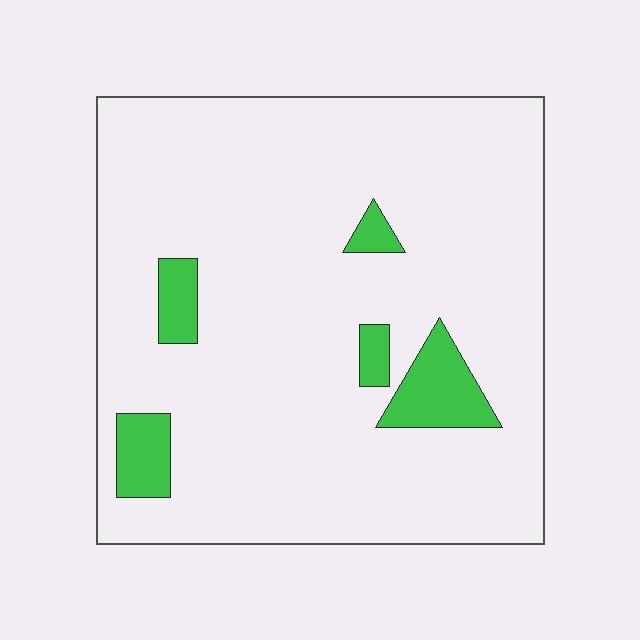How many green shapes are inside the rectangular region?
5.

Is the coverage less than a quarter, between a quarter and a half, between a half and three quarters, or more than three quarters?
Less than a quarter.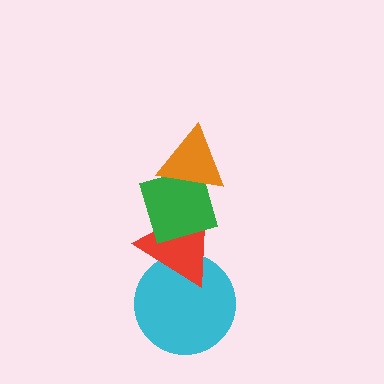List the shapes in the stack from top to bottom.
From top to bottom: the orange triangle, the green diamond, the red triangle, the cyan circle.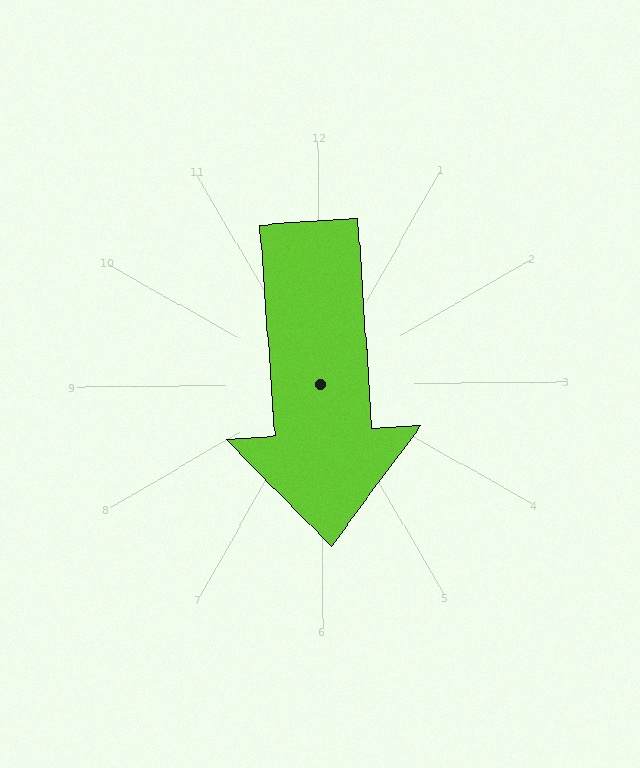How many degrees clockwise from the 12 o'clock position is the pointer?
Approximately 177 degrees.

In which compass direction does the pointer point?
South.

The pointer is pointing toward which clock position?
Roughly 6 o'clock.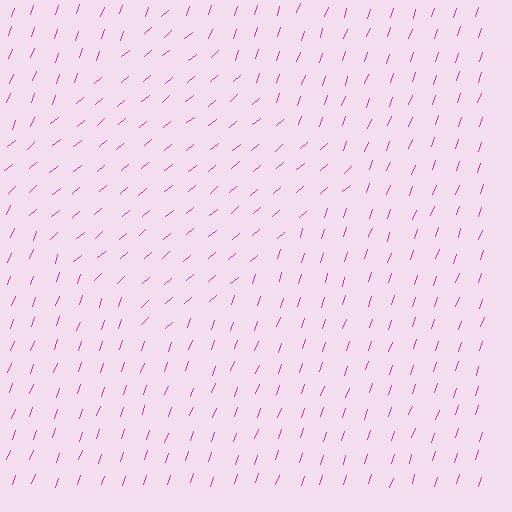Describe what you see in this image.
The image is filled with small magenta line segments. A diamond region in the image has lines oriented differently from the surrounding lines, creating a visible texture boundary.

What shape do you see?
I see a diamond.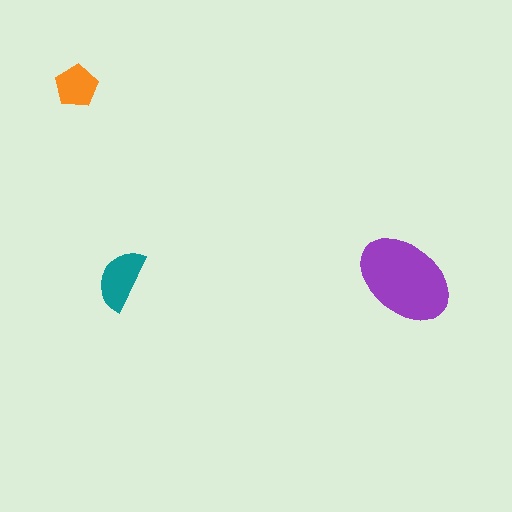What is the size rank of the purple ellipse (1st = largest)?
1st.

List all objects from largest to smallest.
The purple ellipse, the teal semicircle, the orange pentagon.